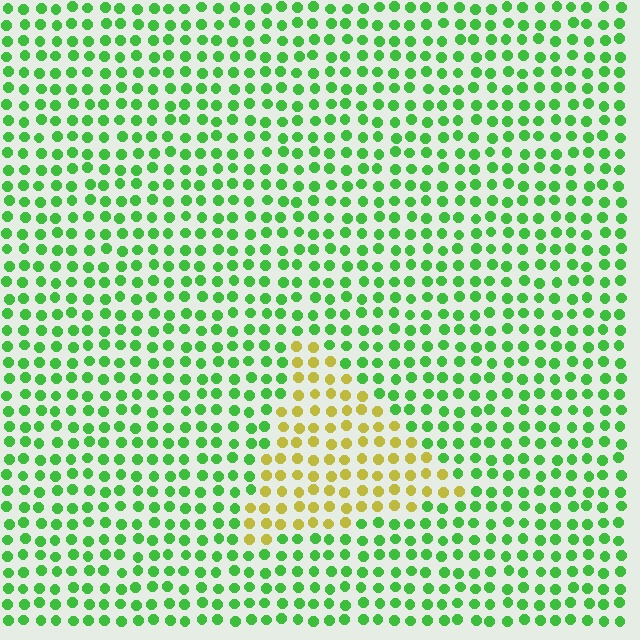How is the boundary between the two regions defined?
The boundary is defined purely by a slight shift in hue (about 62 degrees). Spacing, size, and orientation are identical on both sides.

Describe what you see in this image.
The image is filled with small green elements in a uniform arrangement. A triangle-shaped region is visible where the elements are tinted to a slightly different hue, forming a subtle color boundary.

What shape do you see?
I see a triangle.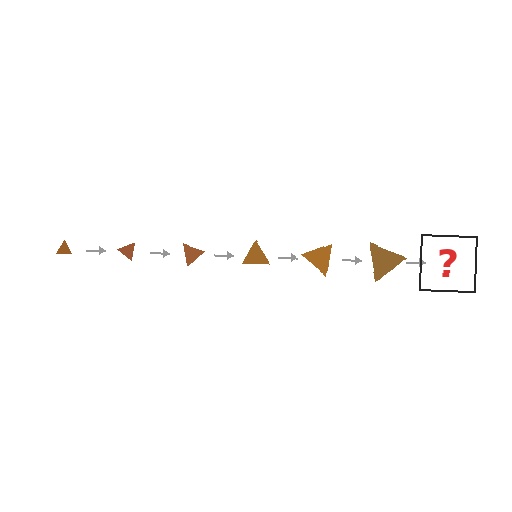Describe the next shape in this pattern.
It should be a triangle, larger than the previous one and rotated 240 degrees from the start.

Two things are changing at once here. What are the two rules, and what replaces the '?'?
The two rules are that the triangle grows larger each step and it rotates 40 degrees each step. The '?' should be a triangle, larger than the previous one and rotated 240 degrees from the start.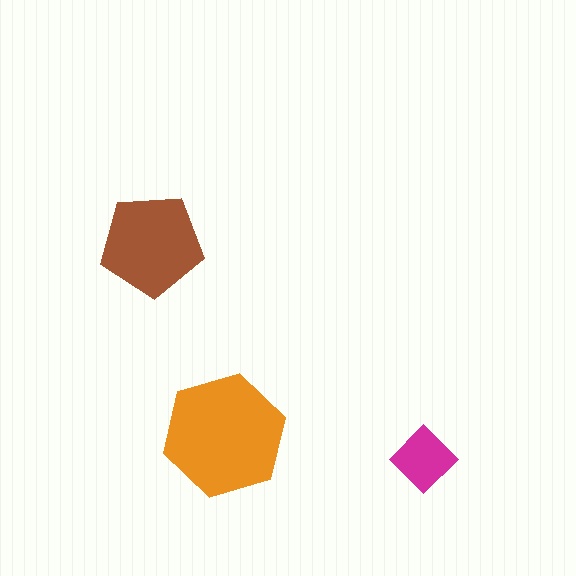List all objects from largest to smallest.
The orange hexagon, the brown pentagon, the magenta diamond.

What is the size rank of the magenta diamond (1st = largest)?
3rd.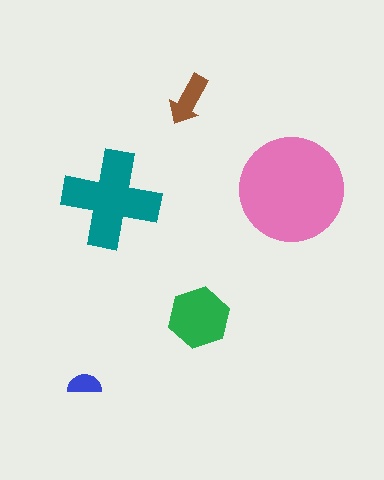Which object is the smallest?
The blue semicircle.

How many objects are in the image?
There are 5 objects in the image.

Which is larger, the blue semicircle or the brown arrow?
The brown arrow.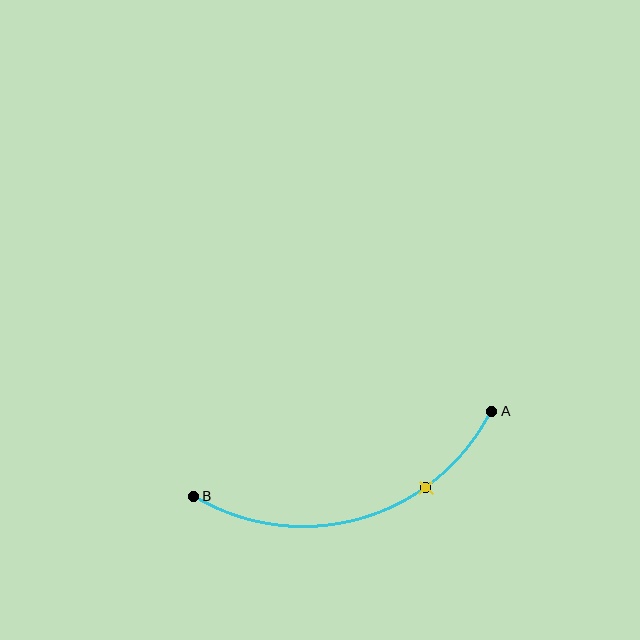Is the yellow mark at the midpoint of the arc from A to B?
No. The yellow mark lies on the arc but is closer to endpoint A. The arc midpoint would be at the point on the curve equidistant along the arc from both A and B.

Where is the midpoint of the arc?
The arc midpoint is the point on the curve farthest from the straight line joining A and B. It sits below that line.